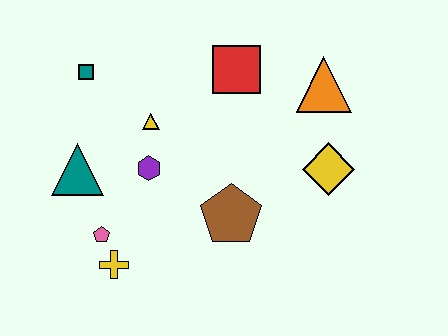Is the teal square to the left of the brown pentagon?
Yes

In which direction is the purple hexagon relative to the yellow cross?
The purple hexagon is above the yellow cross.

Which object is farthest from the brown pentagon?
The teal square is farthest from the brown pentagon.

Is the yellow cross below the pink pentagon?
Yes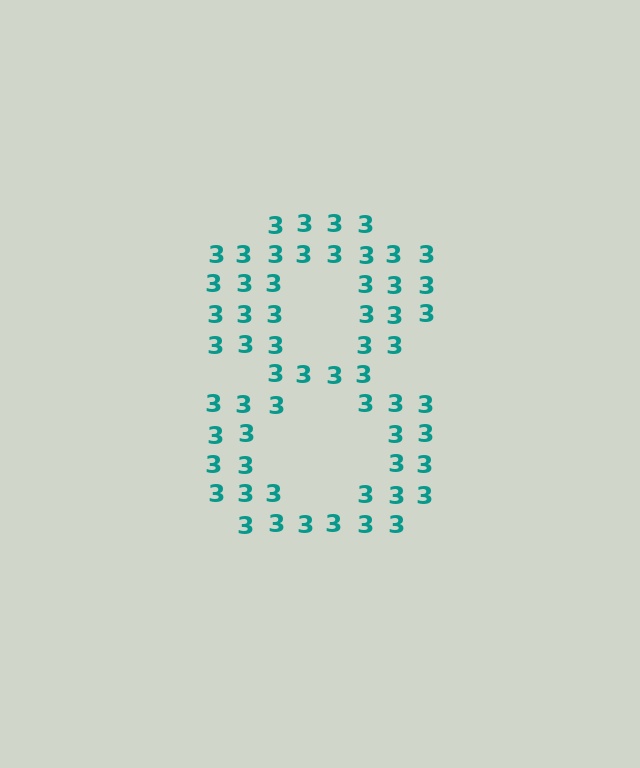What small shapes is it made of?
It is made of small digit 3's.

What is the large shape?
The large shape is the digit 8.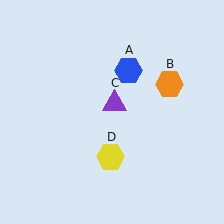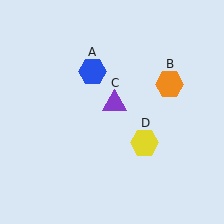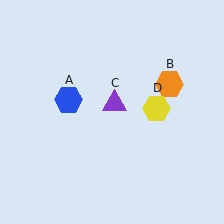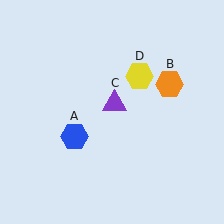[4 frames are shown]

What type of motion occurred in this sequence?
The blue hexagon (object A), yellow hexagon (object D) rotated counterclockwise around the center of the scene.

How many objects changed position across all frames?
2 objects changed position: blue hexagon (object A), yellow hexagon (object D).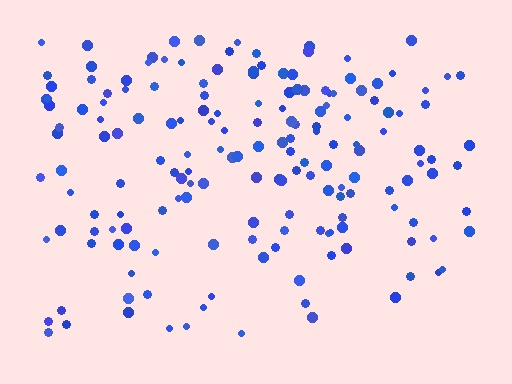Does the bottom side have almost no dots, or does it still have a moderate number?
Still a moderate number, just noticeably fewer than the top.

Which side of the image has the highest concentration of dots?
The top.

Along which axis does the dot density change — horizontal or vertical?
Vertical.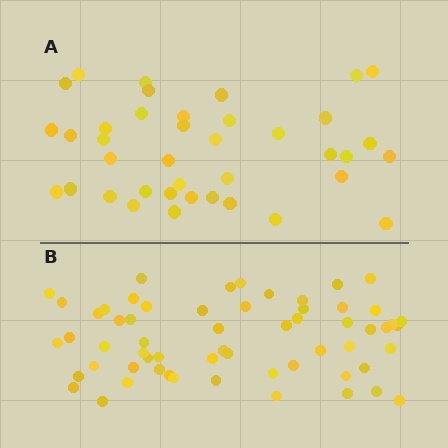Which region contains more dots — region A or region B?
Region B (the bottom region) has more dots.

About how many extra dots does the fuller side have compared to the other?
Region B has approximately 20 more dots than region A.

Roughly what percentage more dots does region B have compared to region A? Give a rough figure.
About 55% more.